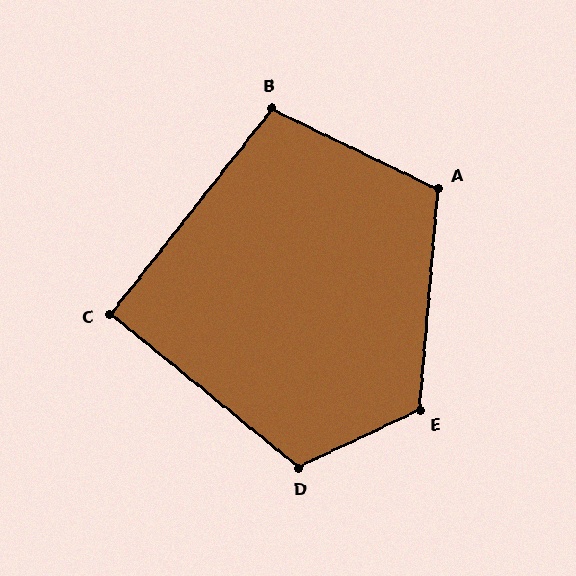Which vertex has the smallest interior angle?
C, at approximately 91 degrees.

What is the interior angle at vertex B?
Approximately 103 degrees (obtuse).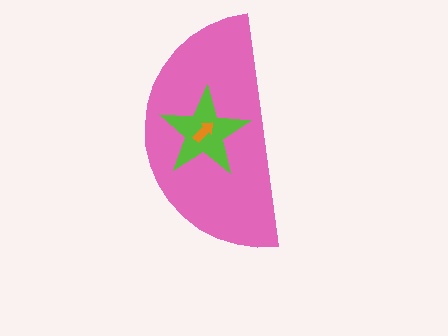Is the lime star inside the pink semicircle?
Yes.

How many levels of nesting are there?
3.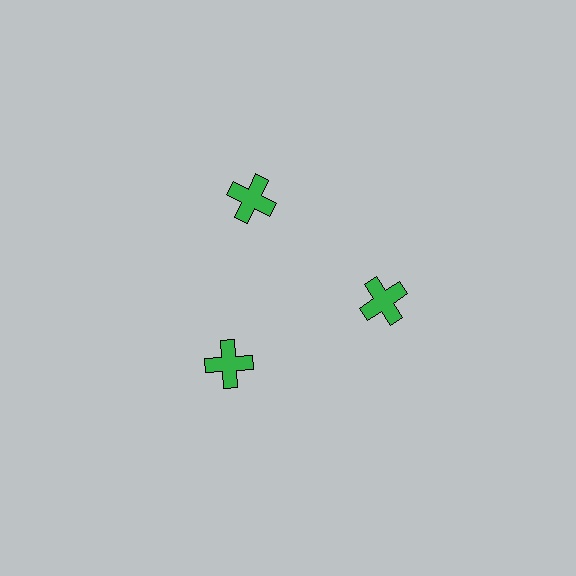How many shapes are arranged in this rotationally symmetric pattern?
There are 3 shapes, arranged in 3 groups of 1.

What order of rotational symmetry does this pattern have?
This pattern has 3-fold rotational symmetry.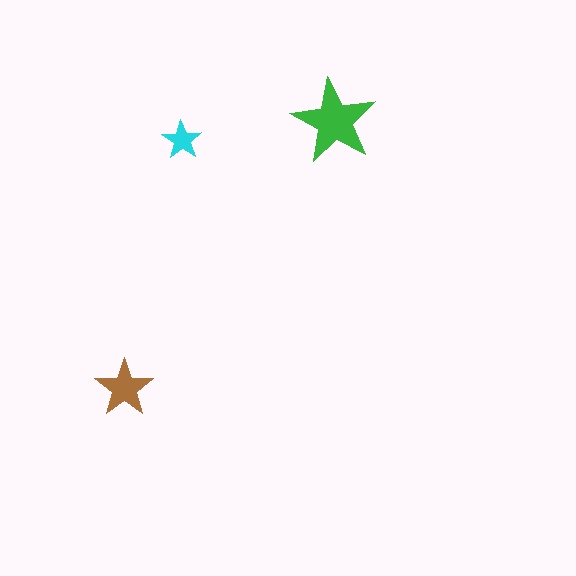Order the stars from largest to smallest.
the green one, the brown one, the cyan one.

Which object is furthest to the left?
The brown star is leftmost.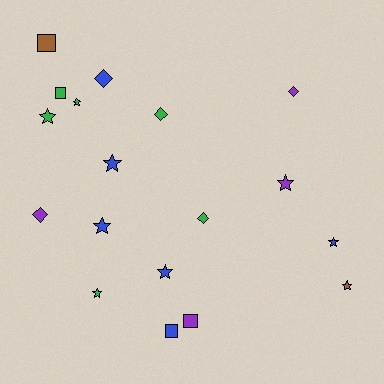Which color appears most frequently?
Green, with 6 objects.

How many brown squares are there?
There is 1 brown square.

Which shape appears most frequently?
Star, with 9 objects.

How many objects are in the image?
There are 18 objects.